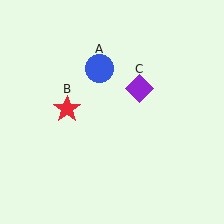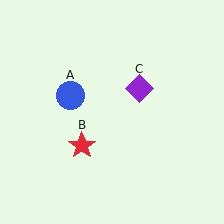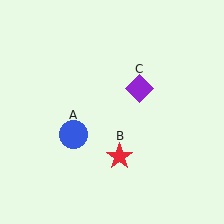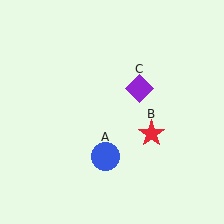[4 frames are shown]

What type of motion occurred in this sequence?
The blue circle (object A), red star (object B) rotated counterclockwise around the center of the scene.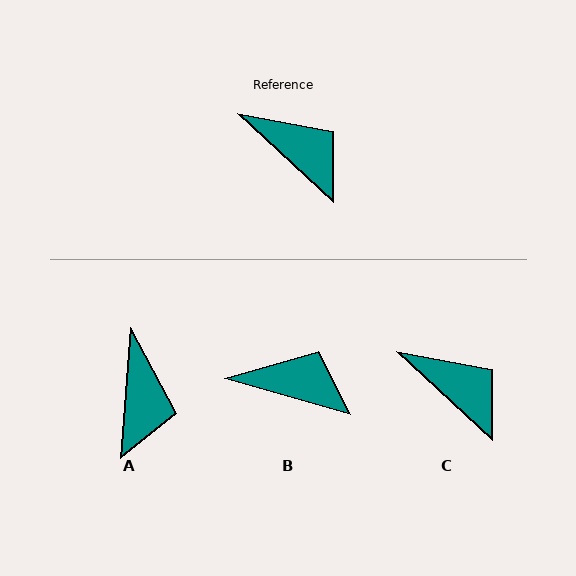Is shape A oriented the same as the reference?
No, it is off by about 51 degrees.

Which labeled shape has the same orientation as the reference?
C.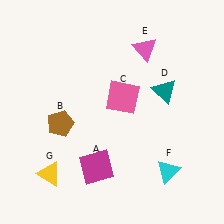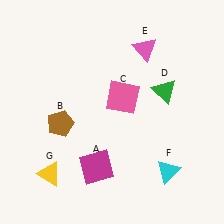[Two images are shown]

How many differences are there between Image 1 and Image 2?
There is 1 difference between the two images.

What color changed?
The triangle (D) changed from teal in Image 1 to green in Image 2.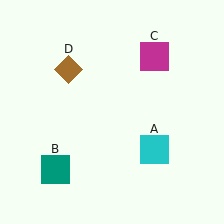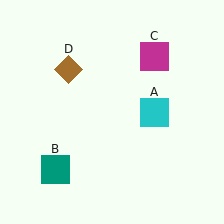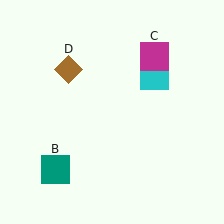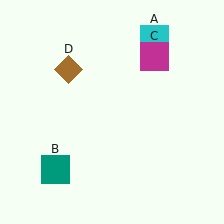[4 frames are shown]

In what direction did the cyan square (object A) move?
The cyan square (object A) moved up.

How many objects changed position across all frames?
1 object changed position: cyan square (object A).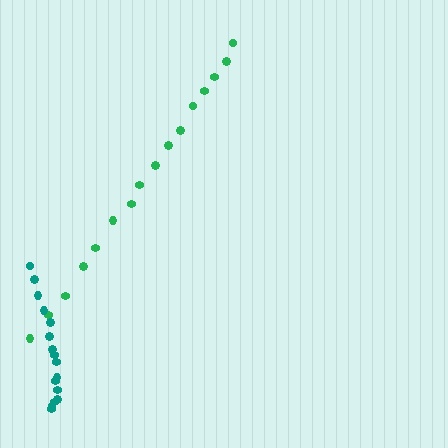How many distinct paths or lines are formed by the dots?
There are 2 distinct paths.